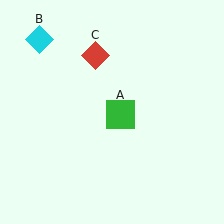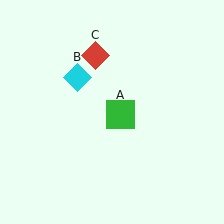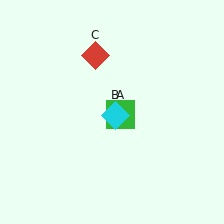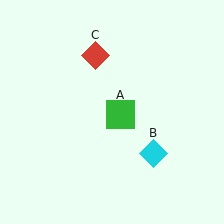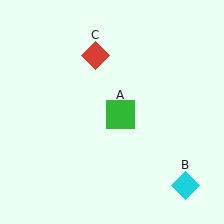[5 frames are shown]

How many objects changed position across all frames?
1 object changed position: cyan diamond (object B).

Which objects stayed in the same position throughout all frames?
Green square (object A) and red diamond (object C) remained stationary.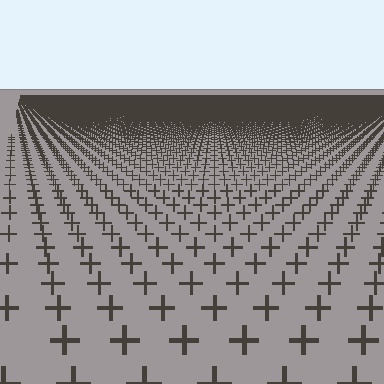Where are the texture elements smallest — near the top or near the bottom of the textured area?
Near the top.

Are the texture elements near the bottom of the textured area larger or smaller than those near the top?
Larger. Near the bottom, elements are closer to the viewer and appear at a bigger on-screen size.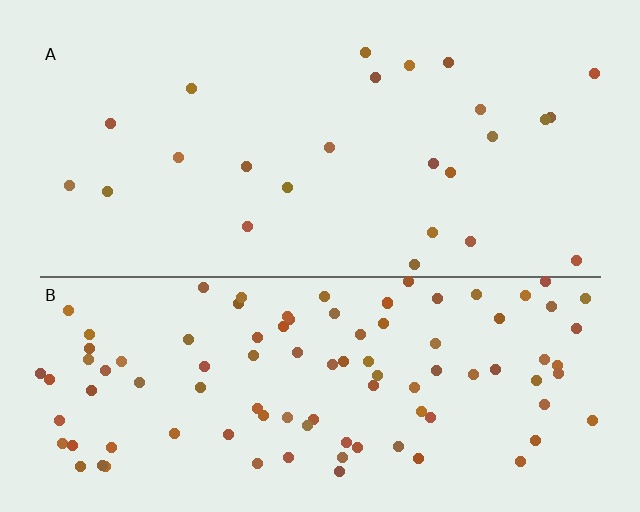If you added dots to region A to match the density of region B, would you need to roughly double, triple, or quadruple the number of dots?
Approximately quadruple.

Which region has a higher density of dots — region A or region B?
B (the bottom).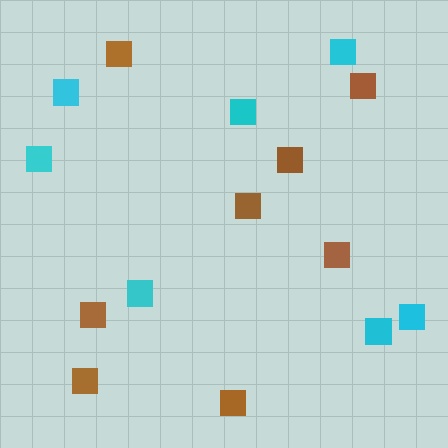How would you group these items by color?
There are 2 groups: one group of brown squares (8) and one group of cyan squares (7).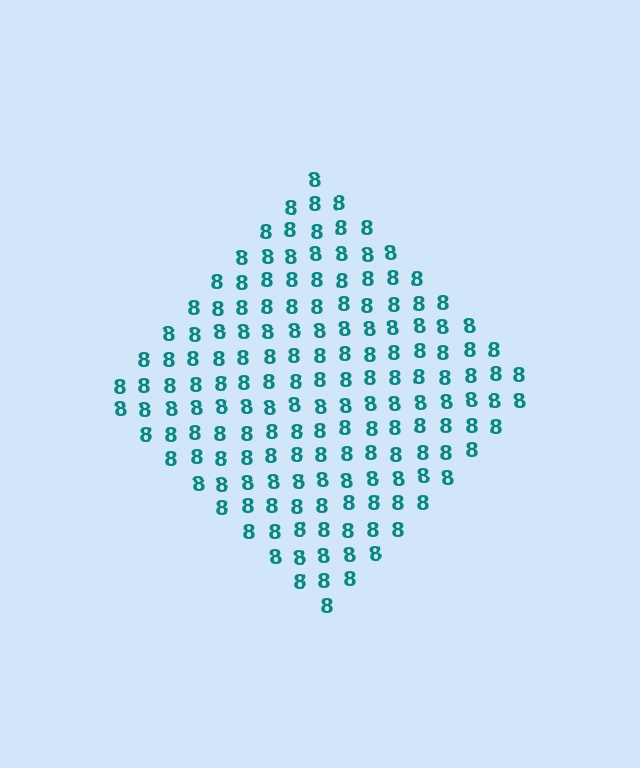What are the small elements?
The small elements are digit 8's.